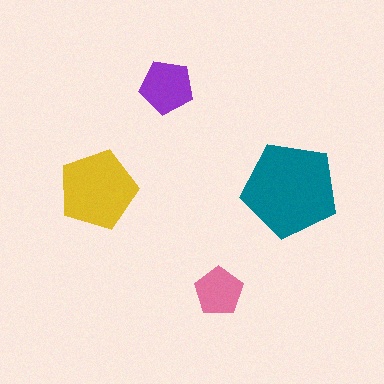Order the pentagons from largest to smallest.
the teal one, the yellow one, the purple one, the pink one.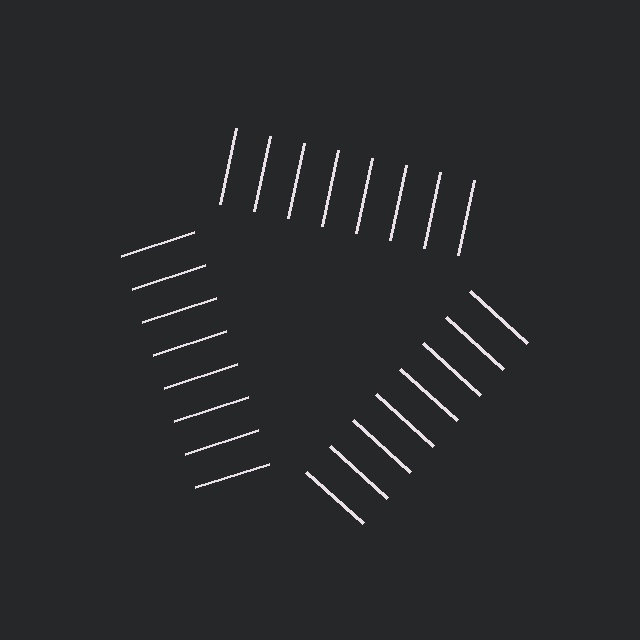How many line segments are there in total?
24 — 8 along each of the 3 edges.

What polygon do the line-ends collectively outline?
An illusory triangle — the line segments terminate on its edges but no continuous stroke is drawn.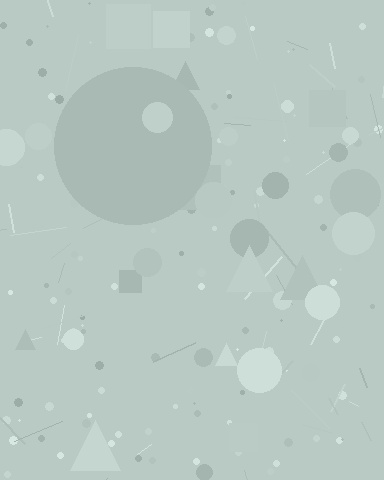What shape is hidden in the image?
A circle is hidden in the image.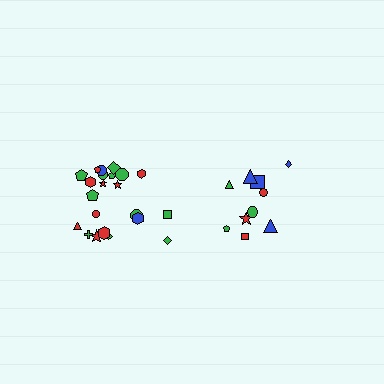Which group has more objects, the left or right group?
The left group.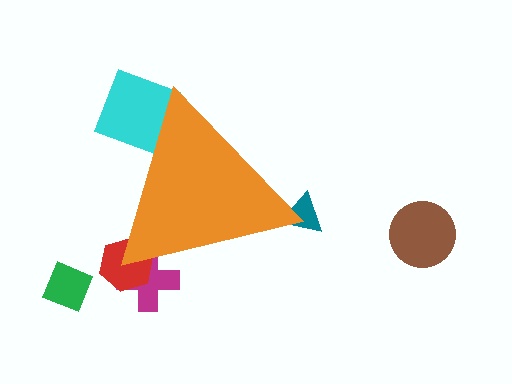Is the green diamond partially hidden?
No, the green diamond is fully visible.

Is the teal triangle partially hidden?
Yes, the teal triangle is partially hidden behind the orange triangle.